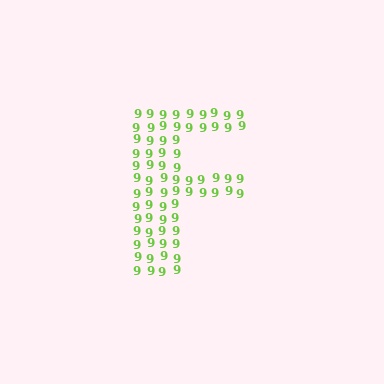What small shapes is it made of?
It is made of small digit 9's.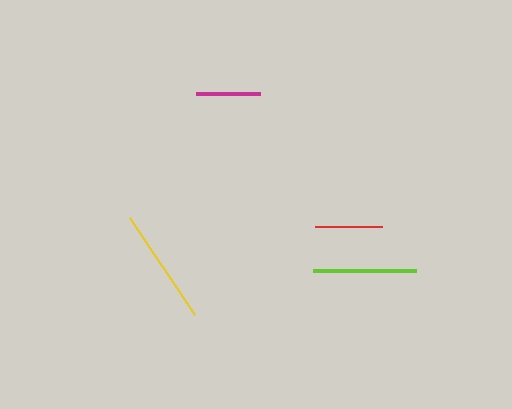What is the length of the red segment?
The red segment is approximately 67 pixels long.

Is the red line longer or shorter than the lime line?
The lime line is longer than the red line.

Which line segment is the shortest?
The magenta line is the shortest at approximately 64 pixels.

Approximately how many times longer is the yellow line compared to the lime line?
The yellow line is approximately 1.1 times the length of the lime line.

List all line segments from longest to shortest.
From longest to shortest: yellow, lime, red, magenta.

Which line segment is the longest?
The yellow line is the longest at approximately 117 pixels.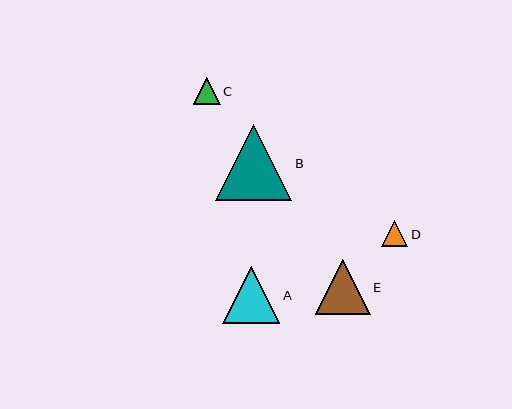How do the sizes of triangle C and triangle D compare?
Triangle C and triangle D are approximately the same size.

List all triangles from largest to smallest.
From largest to smallest: B, A, E, C, D.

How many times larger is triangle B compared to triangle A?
Triangle B is approximately 1.3 times the size of triangle A.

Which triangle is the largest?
Triangle B is the largest with a size of approximately 76 pixels.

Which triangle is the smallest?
Triangle D is the smallest with a size of approximately 26 pixels.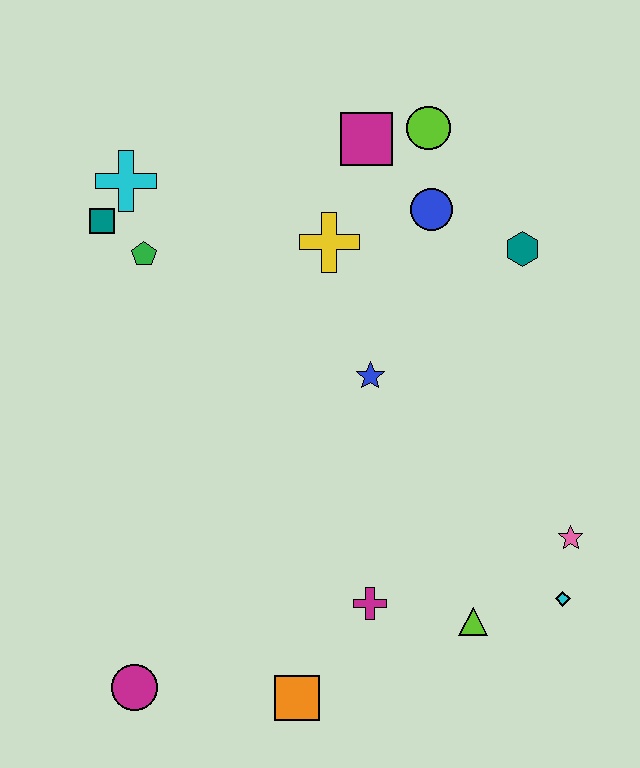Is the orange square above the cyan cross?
No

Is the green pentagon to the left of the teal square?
No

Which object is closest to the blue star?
The yellow cross is closest to the blue star.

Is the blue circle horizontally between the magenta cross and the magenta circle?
No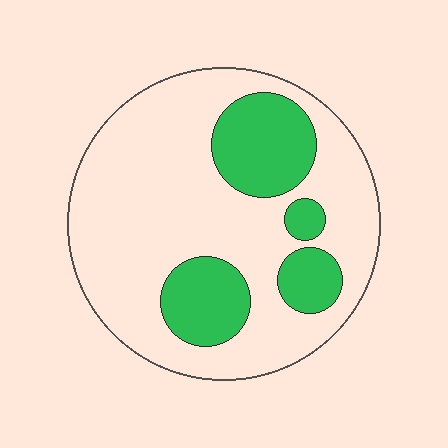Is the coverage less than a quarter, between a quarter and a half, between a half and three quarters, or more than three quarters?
Between a quarter and a half.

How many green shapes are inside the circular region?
4.